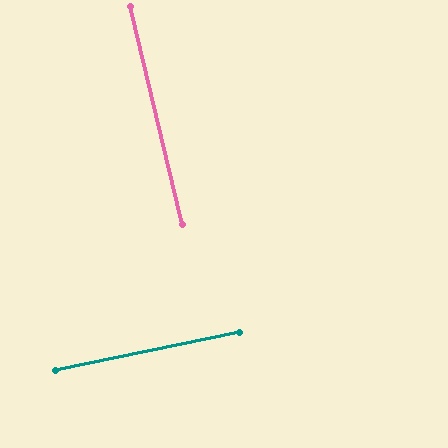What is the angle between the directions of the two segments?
Approximately 88 degrees.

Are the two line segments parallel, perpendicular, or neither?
Perpendicular — they meet at approximately 88°.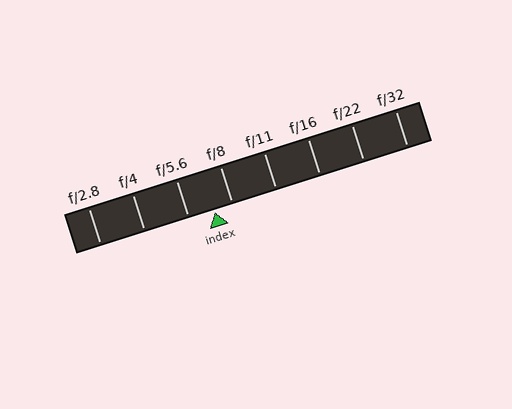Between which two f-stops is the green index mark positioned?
The index mark is between f/5.6 and f/8.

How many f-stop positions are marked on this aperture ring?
There are 8 f-stop positions marked.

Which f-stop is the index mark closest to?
The index mark is closest to f/8.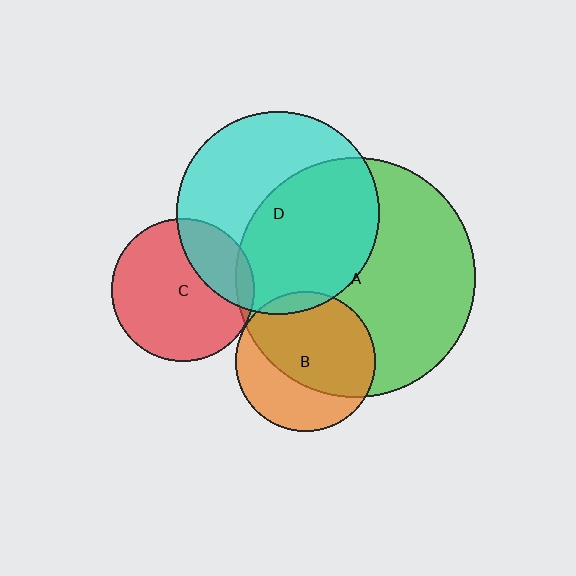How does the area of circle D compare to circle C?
Approximately 2.0 times.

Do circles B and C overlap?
Yes.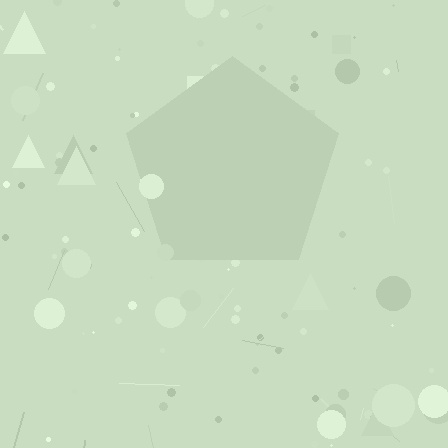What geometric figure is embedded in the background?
A pentagon is embedded in the background.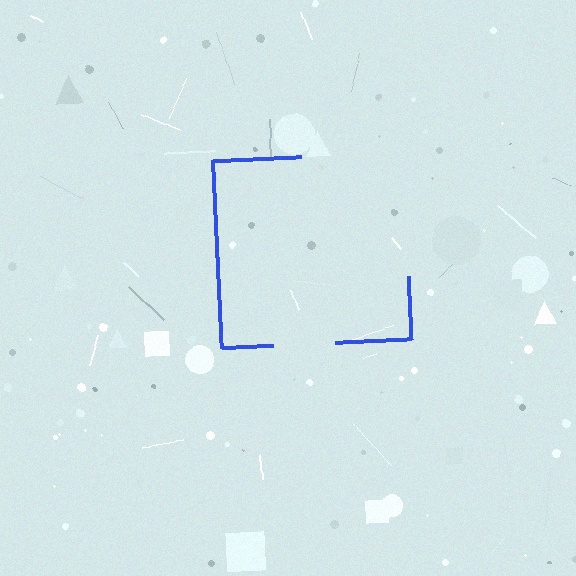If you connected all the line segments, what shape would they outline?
They would outline a square.